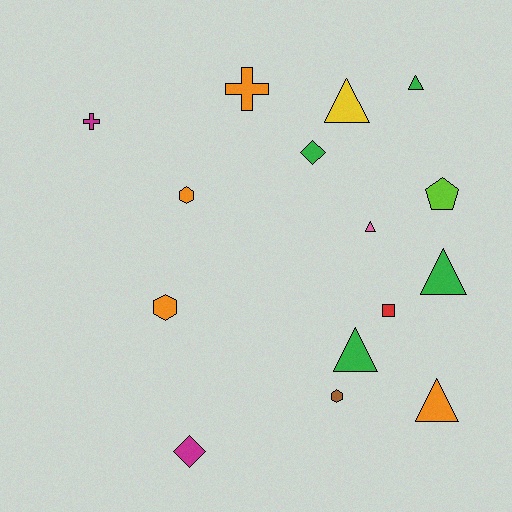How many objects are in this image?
There are 15 objects.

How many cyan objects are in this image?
There are no cyan objects.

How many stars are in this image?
There are no stars.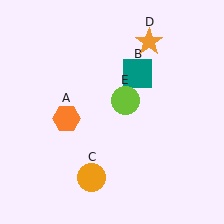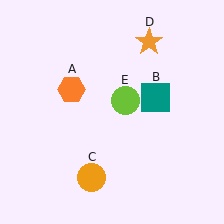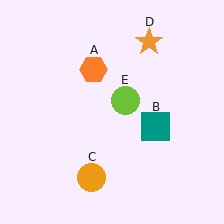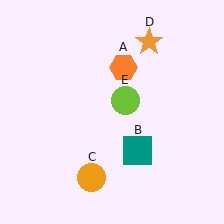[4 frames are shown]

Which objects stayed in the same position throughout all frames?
Orange circle (object C) and orange star (object D) and lime circle (object E) remained stationary.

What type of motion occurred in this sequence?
The orange hexagon (object A), teal square (object B) rotated clockwise around the center of the scene.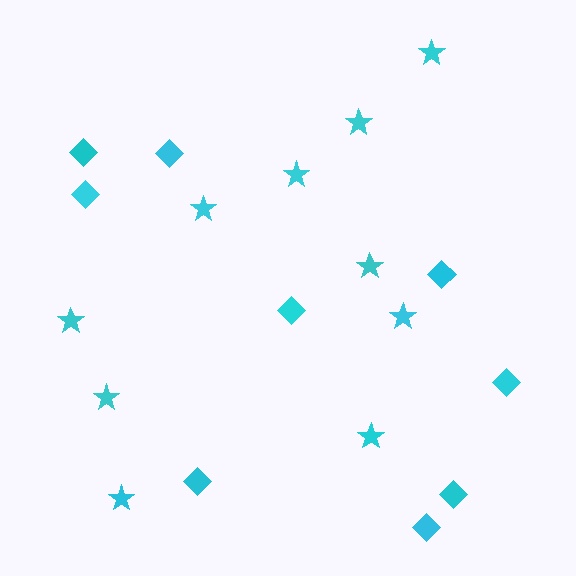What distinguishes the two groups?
There are 2 groups: one group of stars (10) and one group of diamonds (9).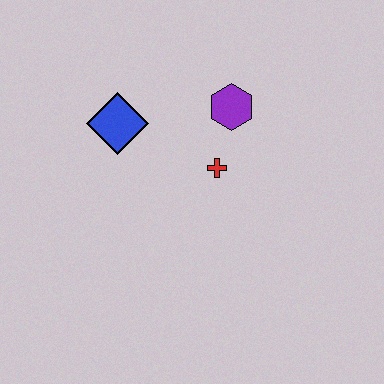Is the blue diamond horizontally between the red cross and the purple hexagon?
No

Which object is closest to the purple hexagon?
The red cross is closest to the purple hexagon.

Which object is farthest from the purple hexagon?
The blue diamond is farthest from the purple hexagon.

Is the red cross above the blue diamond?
No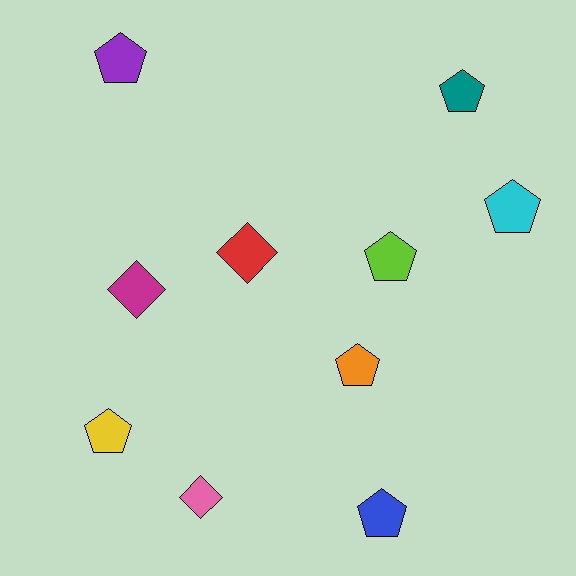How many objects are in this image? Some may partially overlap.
There are 10 objects.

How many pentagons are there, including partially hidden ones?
There are 7 pentagons.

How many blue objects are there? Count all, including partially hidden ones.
There is 1 blue object.